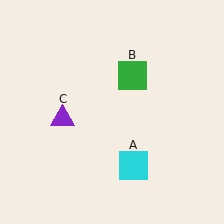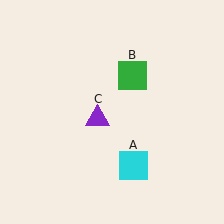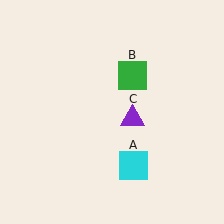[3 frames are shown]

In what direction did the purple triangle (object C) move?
The purple triangle (object C) moved right.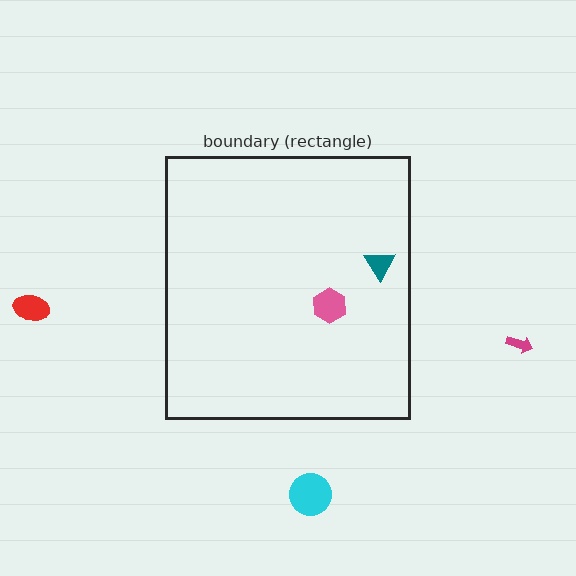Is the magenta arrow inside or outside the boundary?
Outside.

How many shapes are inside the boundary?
2 inside, 3 outside.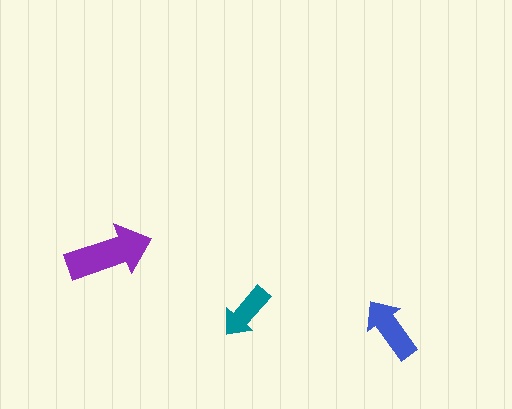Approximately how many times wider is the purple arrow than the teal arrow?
About 1.5 times wider.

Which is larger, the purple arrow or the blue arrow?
The purple one.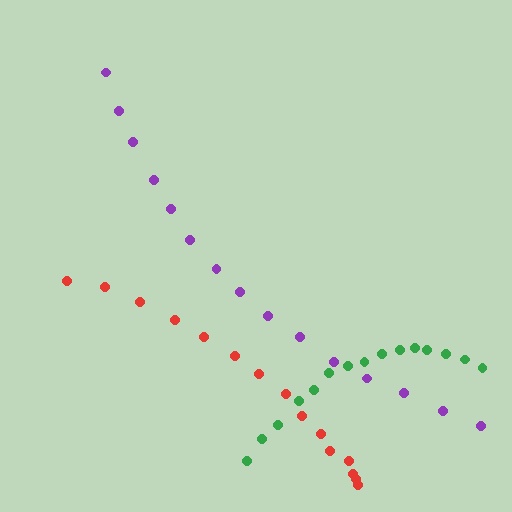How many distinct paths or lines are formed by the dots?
There are 3 distinct paths.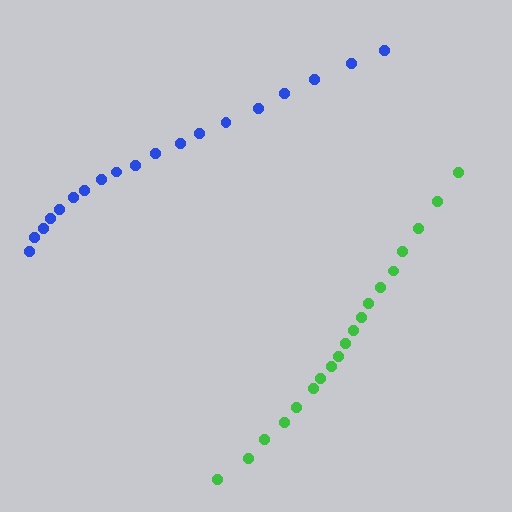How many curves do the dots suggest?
There are 2 distinct paths.